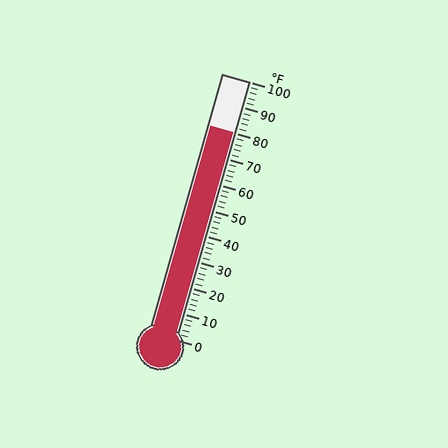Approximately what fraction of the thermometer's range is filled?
The thermometer is filled to approximately 80% of its range.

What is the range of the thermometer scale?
The thermometer scale ranges from 0°F to 100°F.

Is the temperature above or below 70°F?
The temperature is above 70°F.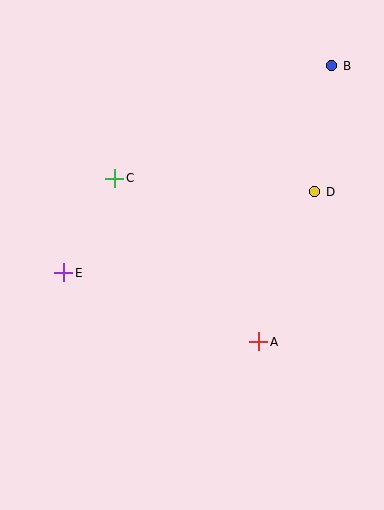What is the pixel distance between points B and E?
The distance between B and E is 339 pixels.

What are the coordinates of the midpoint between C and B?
The midpoint between C and B is at (223, 122).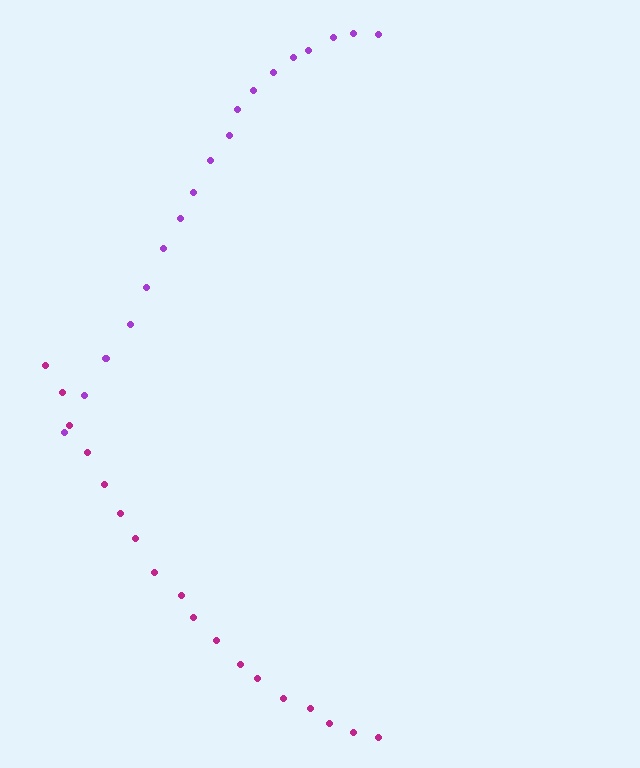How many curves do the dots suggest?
There are 2 distinct paths.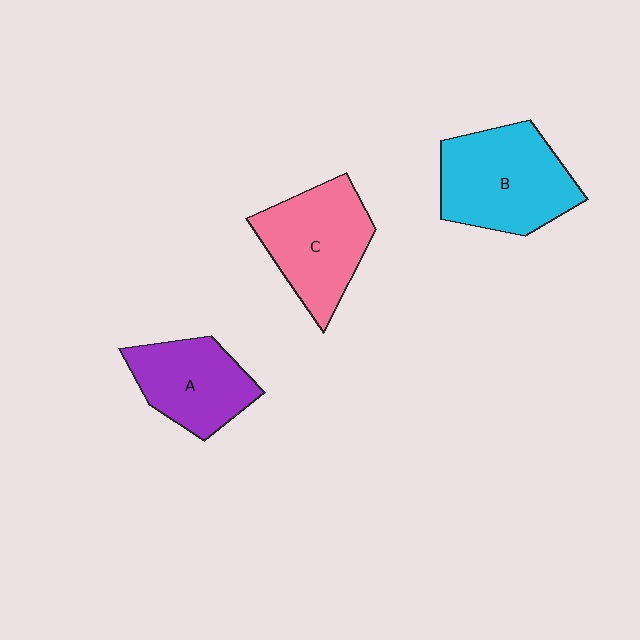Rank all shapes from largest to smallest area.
From largest to smallest: B (cyan), C (pink), A (purple).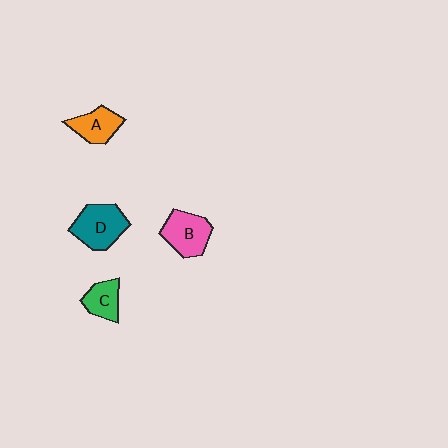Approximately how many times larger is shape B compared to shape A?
Approximately 1.3 times.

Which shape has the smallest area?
Shape C (green).